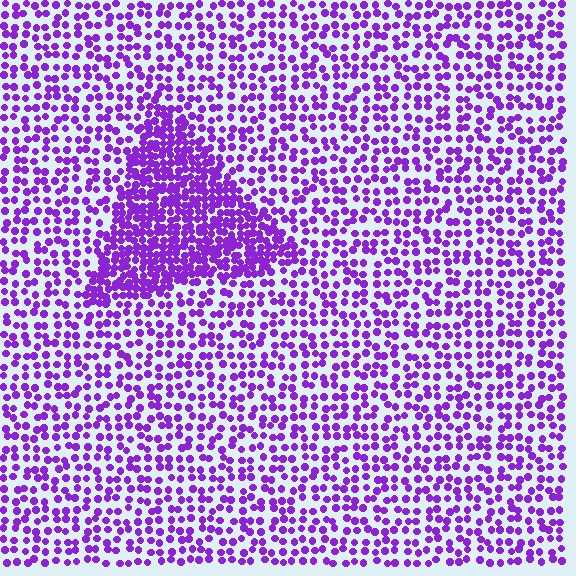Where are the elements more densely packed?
The elements are more densely packed inside the triangle boundary.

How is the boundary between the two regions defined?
The boundary is defined by a change in element density (approximately 2.2x ratio). All elements are the same color, size, and shape.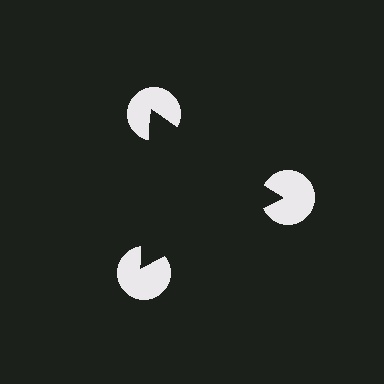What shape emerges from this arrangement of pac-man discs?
An illusory triangle — its edges are inferred from the aligned wedge cuts in the pac-man discs, not physically drawn.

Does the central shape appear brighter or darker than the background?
It typically appears slightly darker than the background, even though no actual brightness change is drawn.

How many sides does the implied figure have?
3 sides.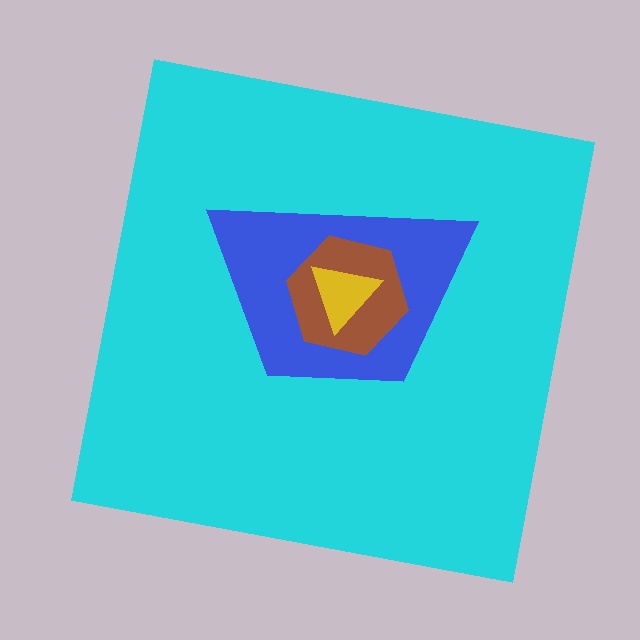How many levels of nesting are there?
4.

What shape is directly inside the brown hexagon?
The yellow triangle.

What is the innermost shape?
The yellow triangle.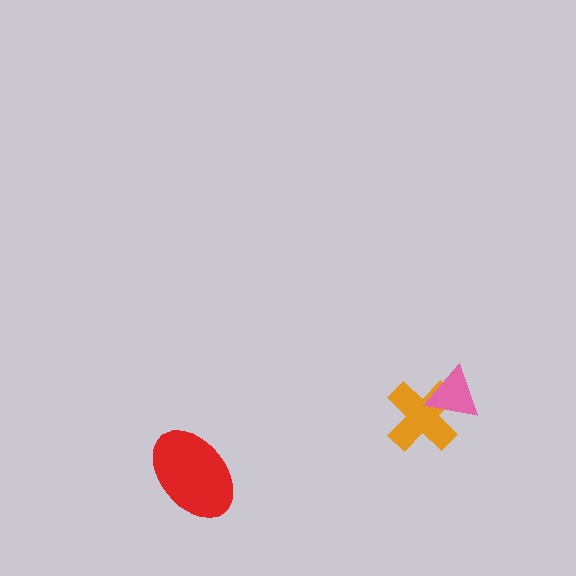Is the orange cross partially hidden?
Yes, it is partially covered by another shape.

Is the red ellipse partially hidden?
No, no other shape covers it.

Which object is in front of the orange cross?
The pink triangle is in front of the orange cross.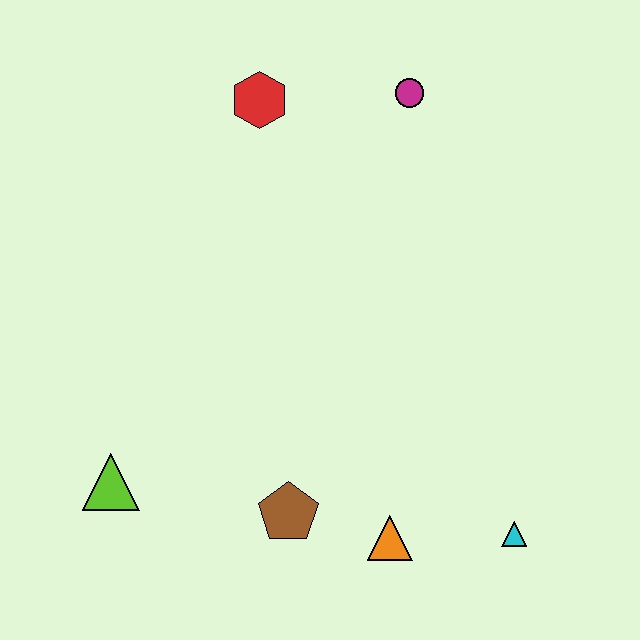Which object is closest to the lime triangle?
The brown pentagon is closest to the lime triangle.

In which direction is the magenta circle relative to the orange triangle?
The magenta circle is above the orange triangle.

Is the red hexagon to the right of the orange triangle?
No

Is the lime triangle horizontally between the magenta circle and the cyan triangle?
No